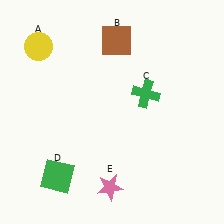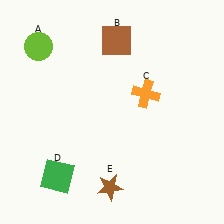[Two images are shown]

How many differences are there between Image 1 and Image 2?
There are 3 differences between the two images.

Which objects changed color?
A changed from yellow to lime. C changed from green to orange. E changed from pink to brown.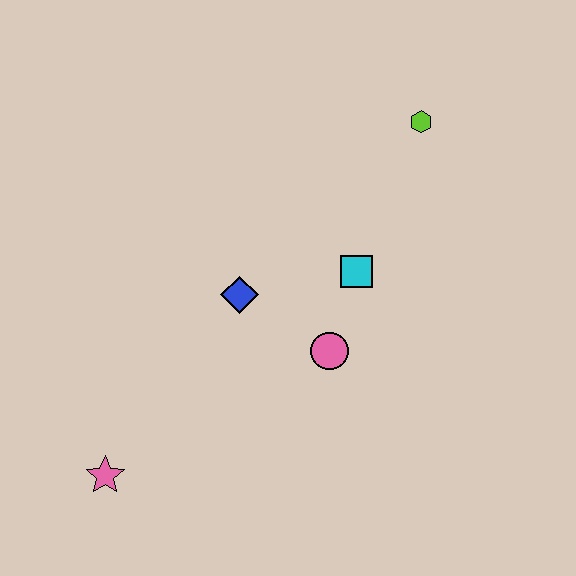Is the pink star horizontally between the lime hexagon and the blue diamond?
No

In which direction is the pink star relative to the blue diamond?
The pink star is below the blue diamond.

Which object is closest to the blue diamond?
The pink circle is closest to the blue diamond.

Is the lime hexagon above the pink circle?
Yes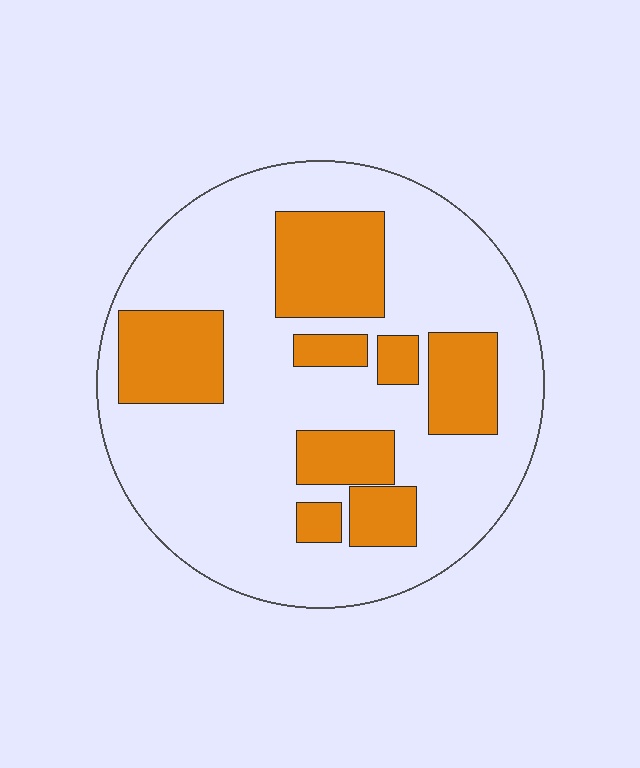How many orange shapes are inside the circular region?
8.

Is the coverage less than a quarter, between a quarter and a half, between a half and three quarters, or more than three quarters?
Between a quarter and a half.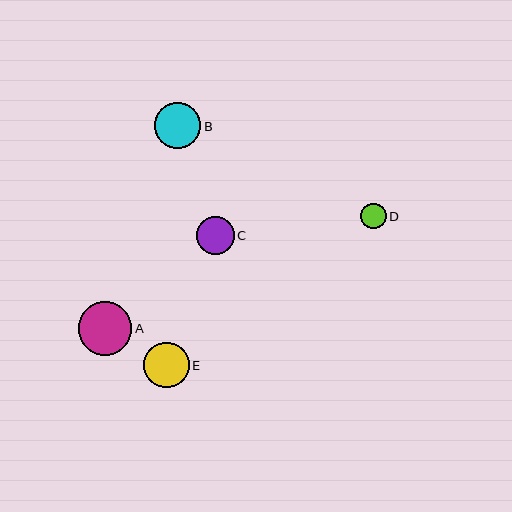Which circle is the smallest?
Circle D is the smallest with a size of approximately 25 pixels.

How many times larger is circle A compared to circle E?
Circle A is approximately 1.2 times the size of circle E.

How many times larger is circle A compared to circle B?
Circle A is approximately 1.2 times the size of circle B.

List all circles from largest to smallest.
From largest to smallest: A, B, E, C, D.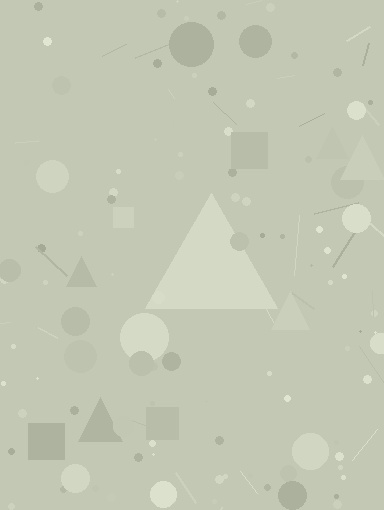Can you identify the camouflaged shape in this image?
The camouflaged shape is a triangle.